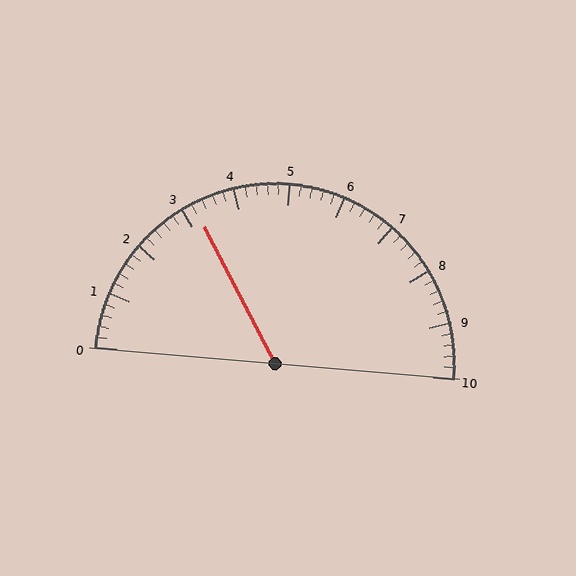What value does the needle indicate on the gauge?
The needle indicates approximately 3.2.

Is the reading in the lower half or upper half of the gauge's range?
The reading is in the lower half of the range (0 to 10).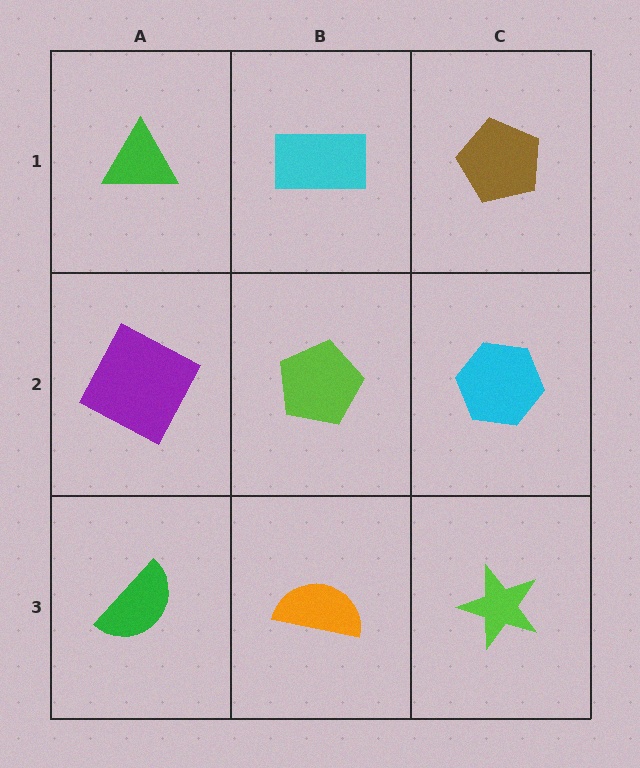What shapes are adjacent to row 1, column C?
A cyan hexagon (row 2, column C), a cyan rectangle (row 1, column B).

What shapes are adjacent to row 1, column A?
A purple square (row 2, column A), a cyan rectangle (row 1, column B).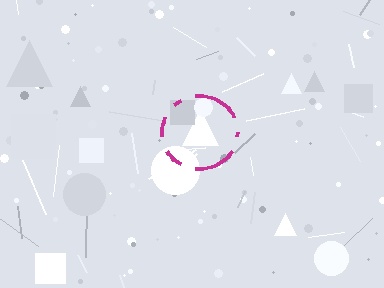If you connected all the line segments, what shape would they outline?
They would outline a circle.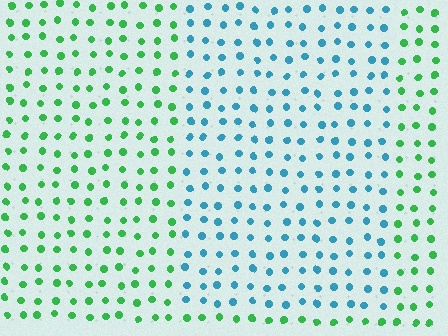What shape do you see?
I see a rectangle.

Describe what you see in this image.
The image is filled with small green elements in a uniform arrangement. A rectangle-shaped region is visible where the elements are tinted to a slightly different hue, forming a subtle color boundary.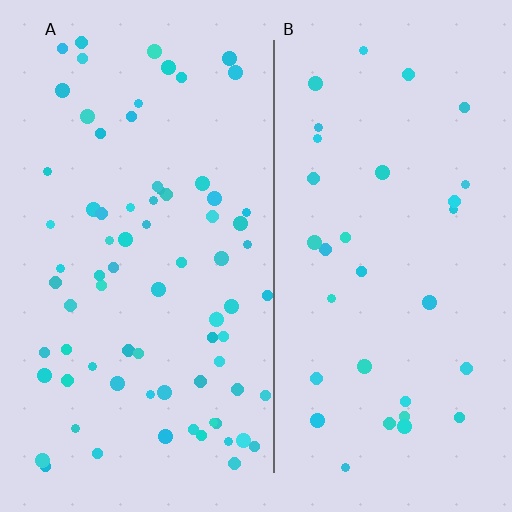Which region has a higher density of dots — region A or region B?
A (the left).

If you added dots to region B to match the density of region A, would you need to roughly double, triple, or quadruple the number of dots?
Approximately double.